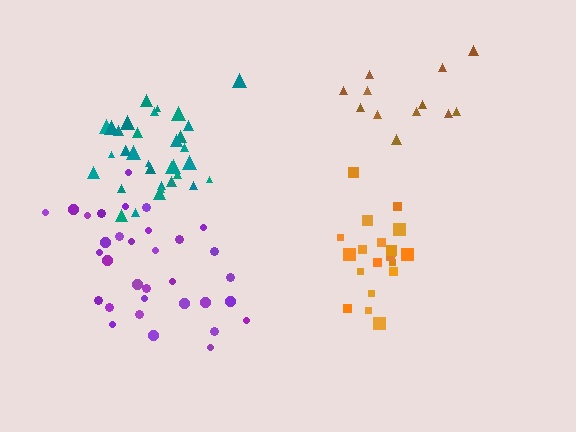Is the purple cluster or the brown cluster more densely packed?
Purple.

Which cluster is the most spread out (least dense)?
Brown.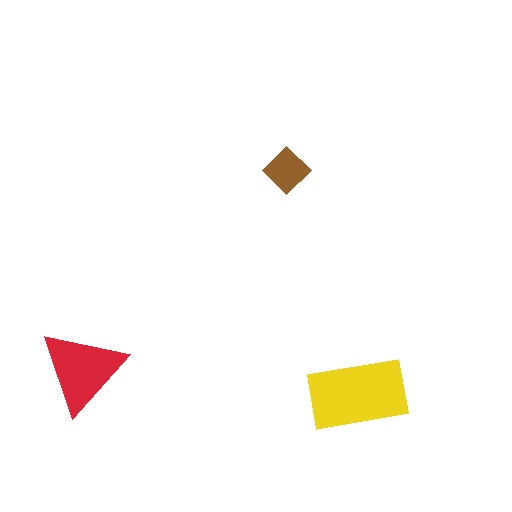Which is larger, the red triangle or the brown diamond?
The red triangle.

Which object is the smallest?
The brown diamond.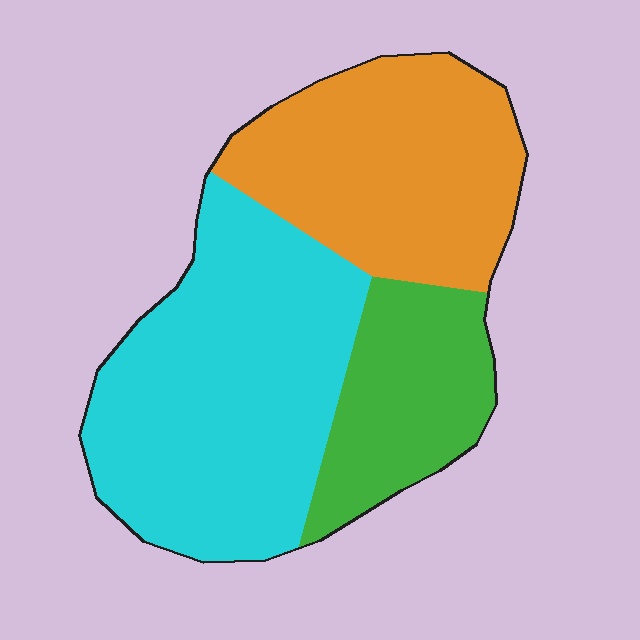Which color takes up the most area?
Cyan, at roughly 45%.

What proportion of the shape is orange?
Orange covers around 35% of the shape.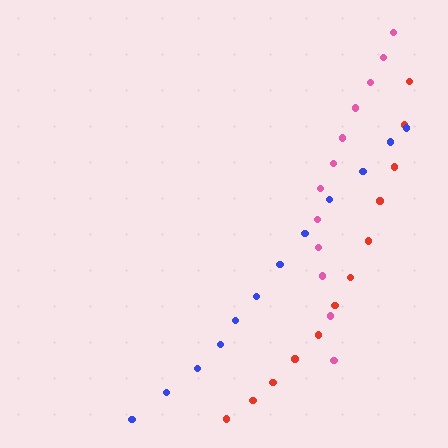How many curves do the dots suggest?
There are 3 distinct paths.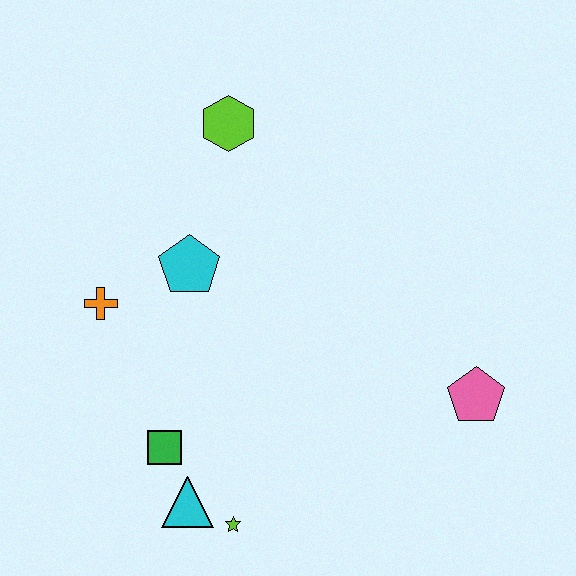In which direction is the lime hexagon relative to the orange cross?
The lime hexagon is above the orange cross.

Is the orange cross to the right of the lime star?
No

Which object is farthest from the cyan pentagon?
The pink pentagon is farthest from the cyan pentagon.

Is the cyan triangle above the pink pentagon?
No